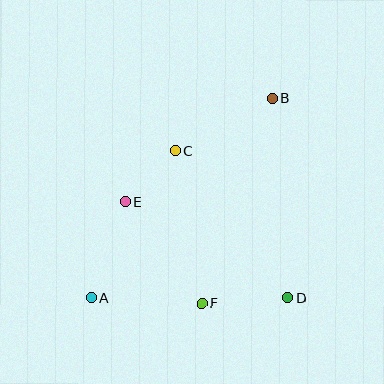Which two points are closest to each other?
Points C and E are closest to each other.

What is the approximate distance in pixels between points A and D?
The distance between A and D is approximately 196 pixels.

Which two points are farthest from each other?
Points A and B are farthest from each other.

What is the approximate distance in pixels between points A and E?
The distance between A and E is approximately 102 pixels.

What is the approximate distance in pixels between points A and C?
The distance between A and C is approximately 169 pixels.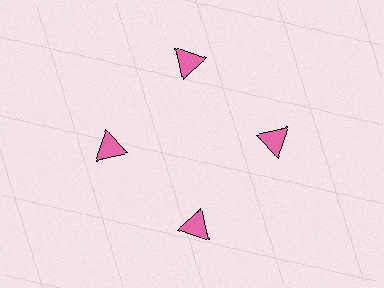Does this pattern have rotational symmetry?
Yes, this pattern has 4-fold rotational symmetry. It looks the same after rotating 90 degrees around the center.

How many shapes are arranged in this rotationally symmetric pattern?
There are 4 shapes, arranged in 4 groups of 1.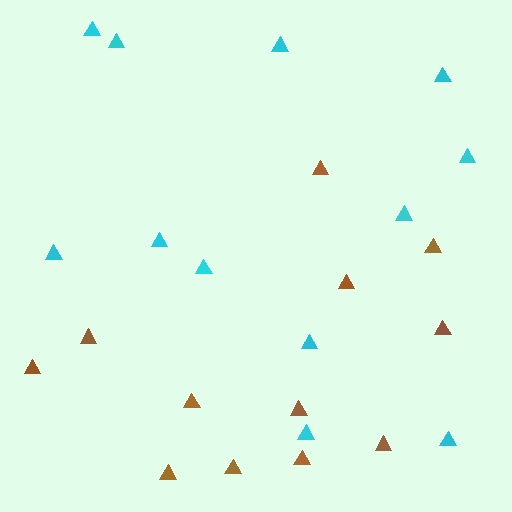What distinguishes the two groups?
There are 2 groups: one group of brown triangles (12) and one group of cyan triangles (12).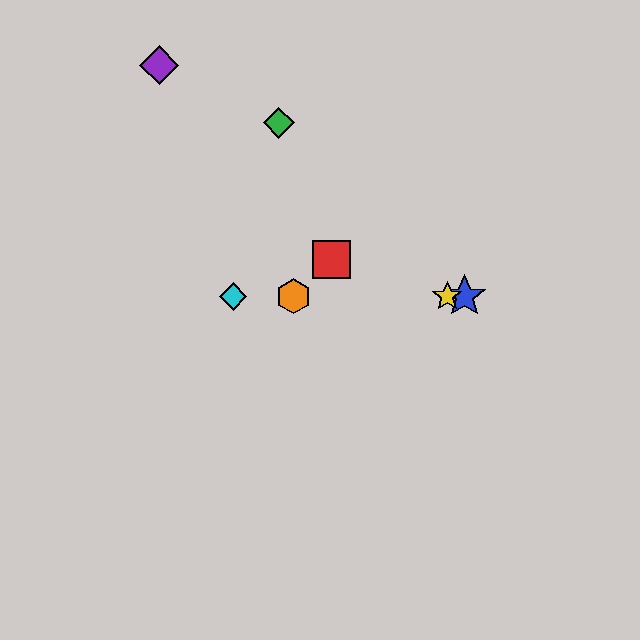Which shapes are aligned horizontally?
The blue star, the yellow star, the orange hexagon, the cyan diamond are aligned horizontally.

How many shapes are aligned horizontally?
4 shapes (the blue star, the yellow star, the orange hexagon, the cyan diamond) are aligned horizontally.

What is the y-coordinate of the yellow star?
The yellow star is at y≈296.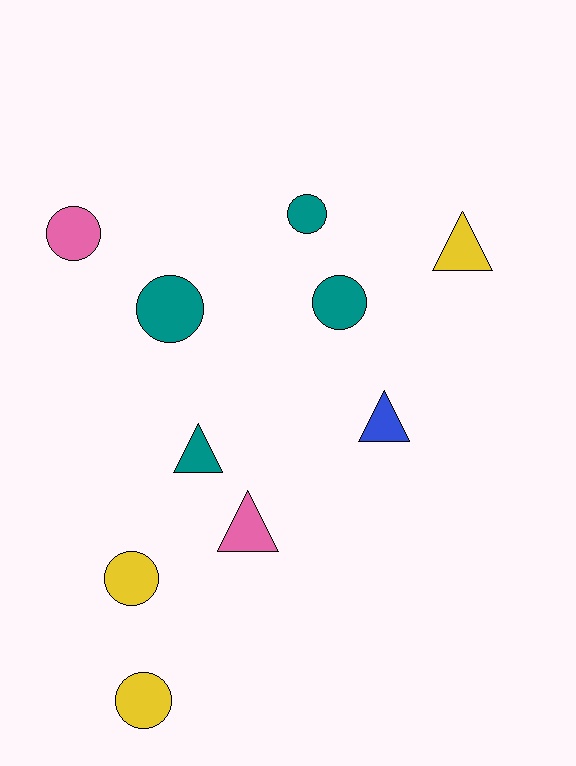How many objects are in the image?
There are 10 objects.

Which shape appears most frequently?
Circle, with 6 objects.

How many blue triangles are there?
There is 1 blue triangle.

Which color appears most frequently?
Teal, with 4 objects.